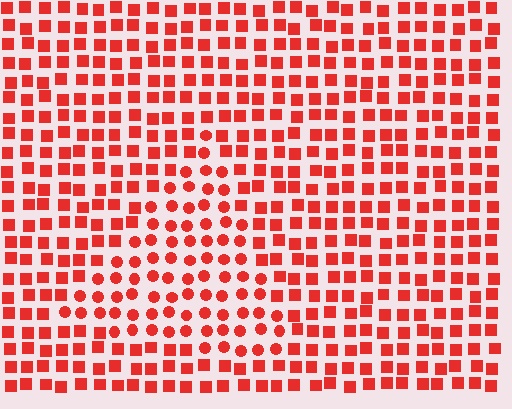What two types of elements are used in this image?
The image uses circles inside the triangle region and squares outside it.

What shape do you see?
I see a triangle.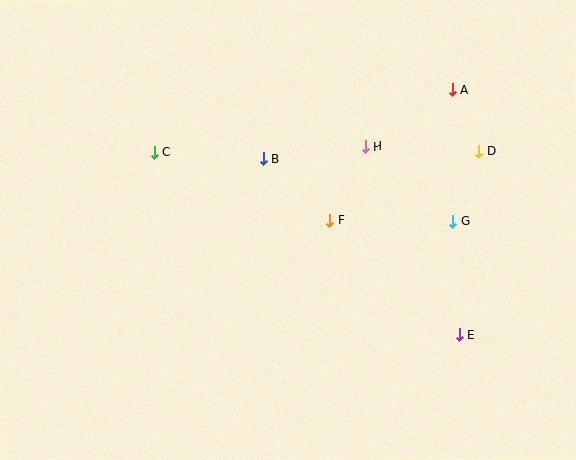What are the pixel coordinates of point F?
Point F is at (330, 220).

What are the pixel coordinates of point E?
Point E is at (459, 335).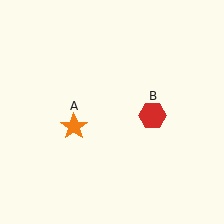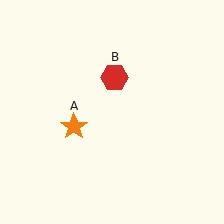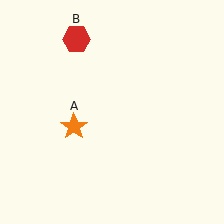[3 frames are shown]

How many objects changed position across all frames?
1 object changed position: red hexagon (object B).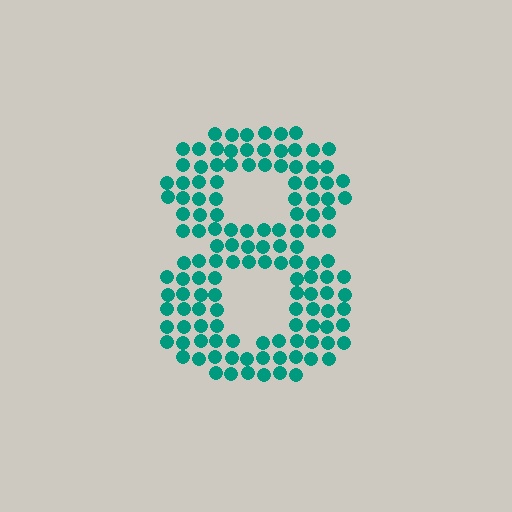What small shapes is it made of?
It is made of small circles.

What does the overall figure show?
The overall figure shows the digit 8.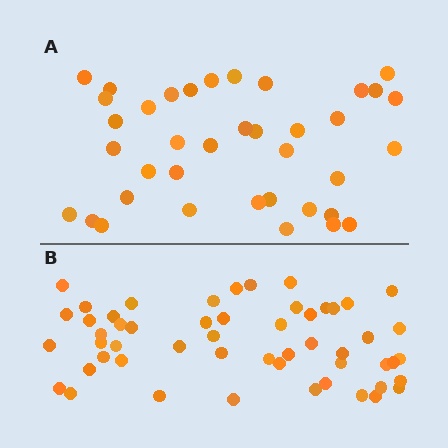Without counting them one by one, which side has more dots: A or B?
Region B (the bottom region) has more dots.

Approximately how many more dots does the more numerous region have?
Region B has approximately 15 more dots than region A.